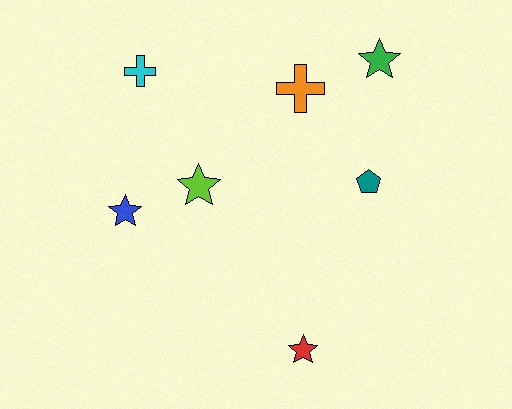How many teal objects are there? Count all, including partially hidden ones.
There is 1 teal object.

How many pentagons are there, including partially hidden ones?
There is 1 pentagon.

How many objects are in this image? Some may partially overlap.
There are 7 objects.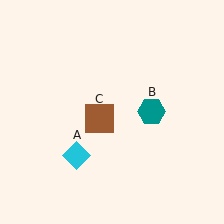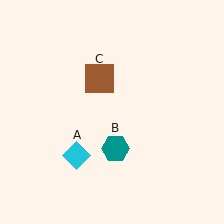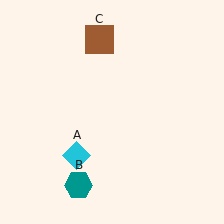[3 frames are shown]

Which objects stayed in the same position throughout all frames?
Cyan diamond (object A) remained stationary.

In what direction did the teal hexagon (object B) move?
The teal hexagon (object B) moved down and to the left.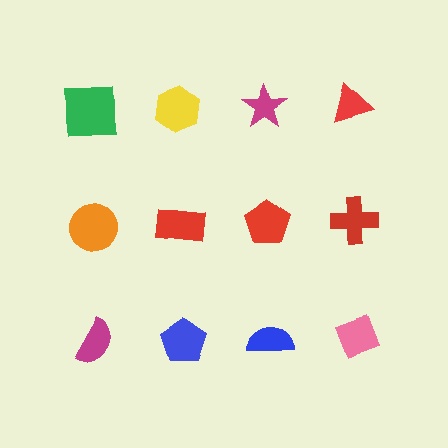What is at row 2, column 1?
An orange circle.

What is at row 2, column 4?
A red cross.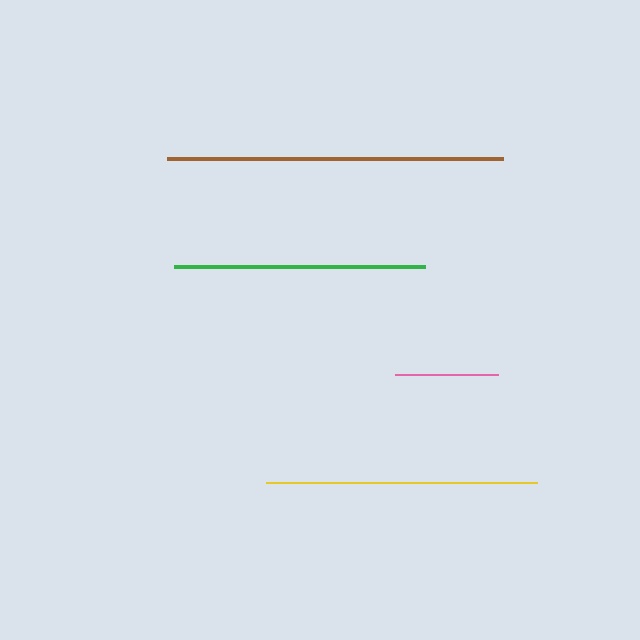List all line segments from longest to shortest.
From longest to shortest: brown, yellow, green, pink.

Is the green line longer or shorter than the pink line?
The green line is longer than the pink line.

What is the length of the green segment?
The green segment is approximately 252 pixels long.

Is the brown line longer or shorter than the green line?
The brown line is longer than the green line.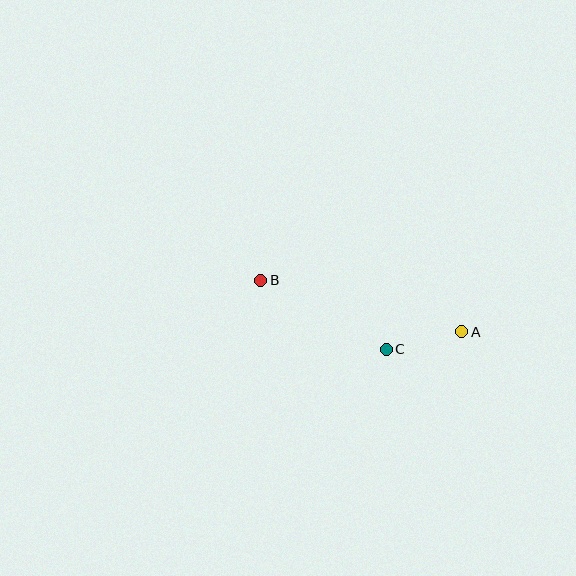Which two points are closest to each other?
Points A and C are closest to each other.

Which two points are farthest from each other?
Points A and B are farthest from each other.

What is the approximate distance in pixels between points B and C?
The distance between B and C is approximately 143 pixels.